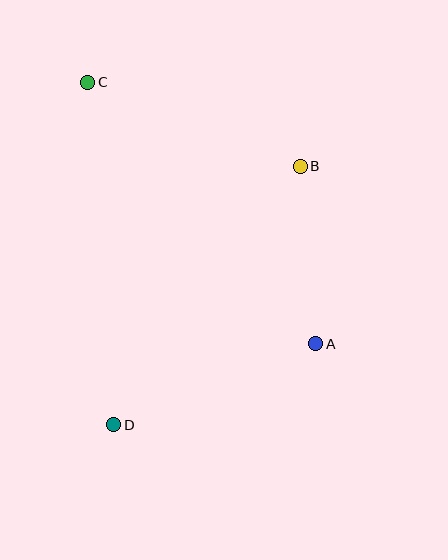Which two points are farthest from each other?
Points A and C are farthest from each other.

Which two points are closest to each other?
Points A and B are closest to each other.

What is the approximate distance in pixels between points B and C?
The distance between B and C is approximately 228 pixels.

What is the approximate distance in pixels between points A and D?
The distance between A and D is approximately 217 pixels.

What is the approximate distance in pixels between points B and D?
The distance between B and D is approximately 319 pixels.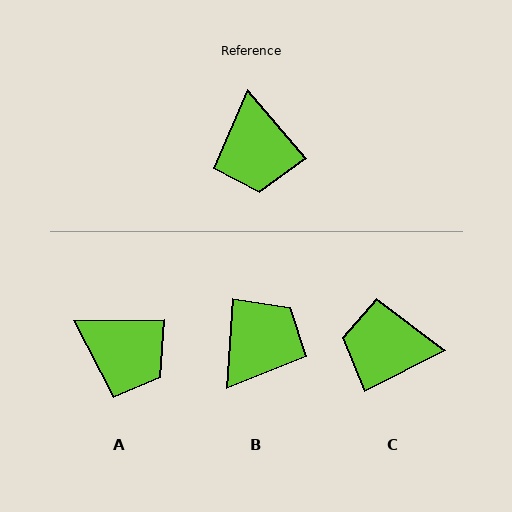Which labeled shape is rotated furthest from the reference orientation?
B, about 135 degrees away.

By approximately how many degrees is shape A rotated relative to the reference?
Approximately 50 degrees counter-clockwise.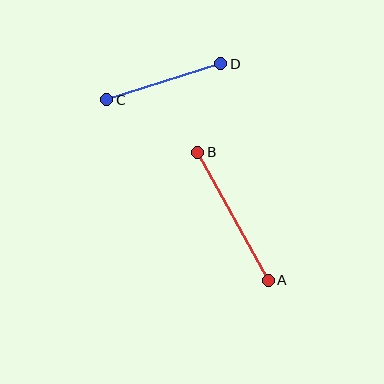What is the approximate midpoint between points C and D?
The midpoint is at approximately (164, 82) pixels.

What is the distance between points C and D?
The distance is approximately 120 pixels.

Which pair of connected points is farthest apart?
Points A and B are farthest apart.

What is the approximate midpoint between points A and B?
The midpoint is at approximately (233, 216) pixels.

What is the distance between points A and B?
The distance is approximately 146 pixels.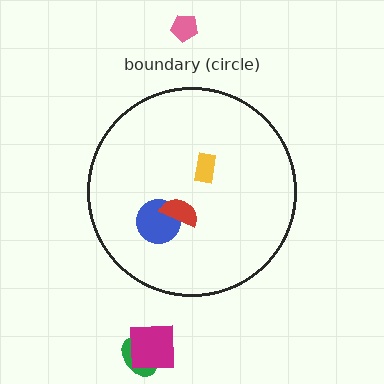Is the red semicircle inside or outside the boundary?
Inside.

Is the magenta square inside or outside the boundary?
Outside.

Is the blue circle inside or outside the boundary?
Inside.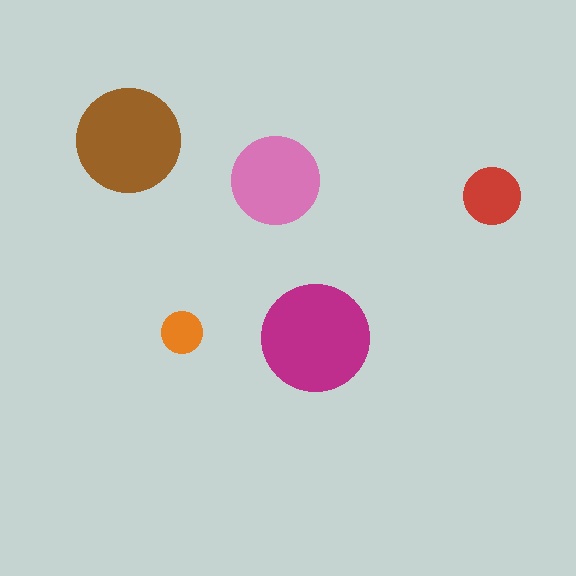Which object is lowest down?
The magenta circle is bottommost.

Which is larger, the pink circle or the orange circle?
The pink one.